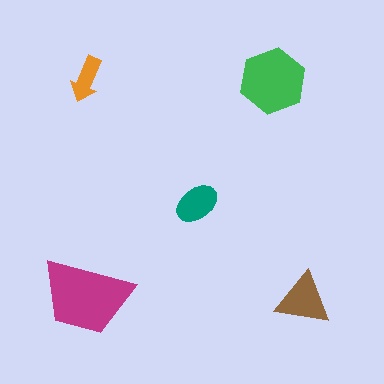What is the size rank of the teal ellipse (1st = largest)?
4th.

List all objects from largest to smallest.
The magenta trapezoid, the green hexagon, the brown triangle, the teal ellipse, the orange arrow.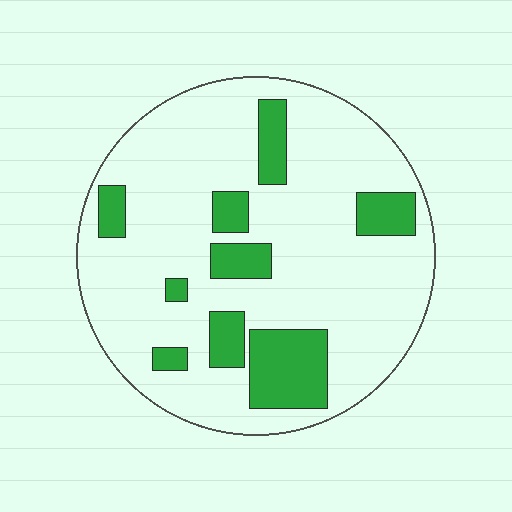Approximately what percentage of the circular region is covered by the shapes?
Approximately 20%.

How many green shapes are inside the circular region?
9.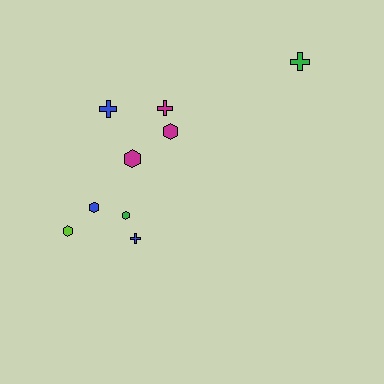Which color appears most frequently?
Magenta, with 3 objects.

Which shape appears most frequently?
Hexagon, with 5 objects.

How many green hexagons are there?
There is 1 green hexagon.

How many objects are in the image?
There are 9 objects.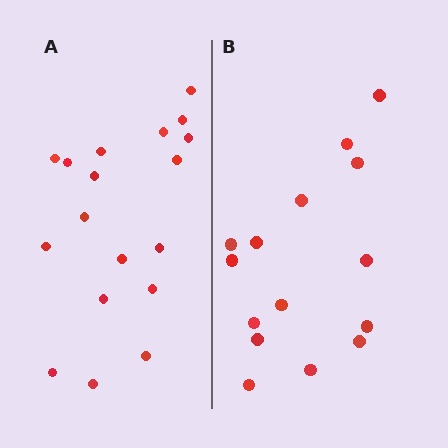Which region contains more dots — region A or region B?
Region A (the left region) has more dots.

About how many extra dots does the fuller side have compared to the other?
Region A has just a few more — roughly 2 or 3 more dots than region B.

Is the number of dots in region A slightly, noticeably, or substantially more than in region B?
Region A has only slightly more — the two regions are fairly close. The ratio is roughly 1.2 to 1.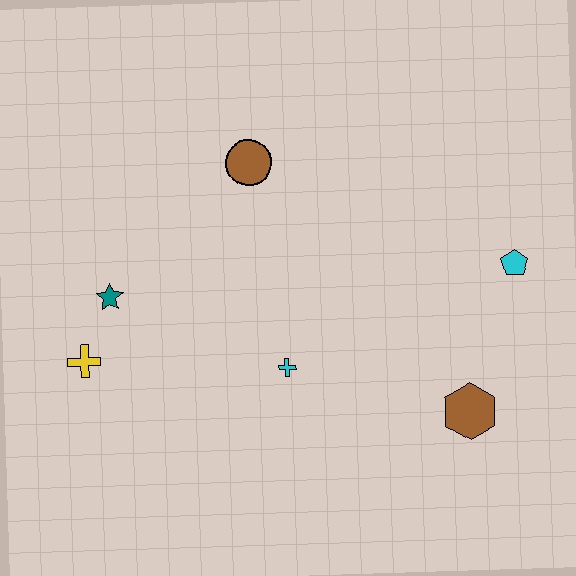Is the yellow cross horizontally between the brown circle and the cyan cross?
No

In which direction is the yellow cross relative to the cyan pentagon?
The yellow cross is to the left of the cyan pentagon.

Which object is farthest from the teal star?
The cyan pentagon is farthest from the teal star.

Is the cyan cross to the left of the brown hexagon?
Yes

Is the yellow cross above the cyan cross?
Yes